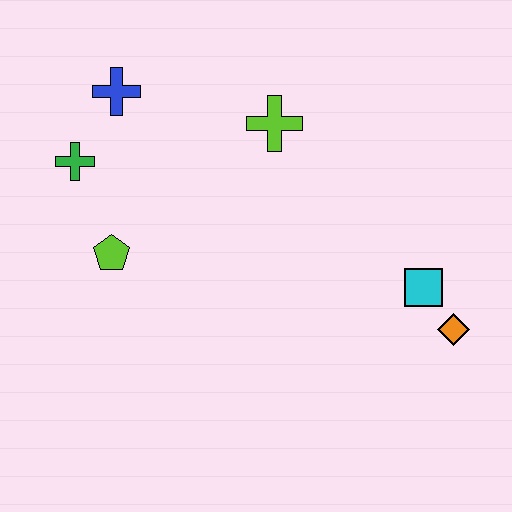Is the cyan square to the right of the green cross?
Yes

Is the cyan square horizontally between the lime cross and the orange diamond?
Yes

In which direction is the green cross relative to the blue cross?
The green cross is below the blue cross.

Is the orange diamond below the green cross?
Yes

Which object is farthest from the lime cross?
The orange diamond is farthest from the lime cross.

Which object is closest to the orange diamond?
The cyan square is closest to the orange diamond.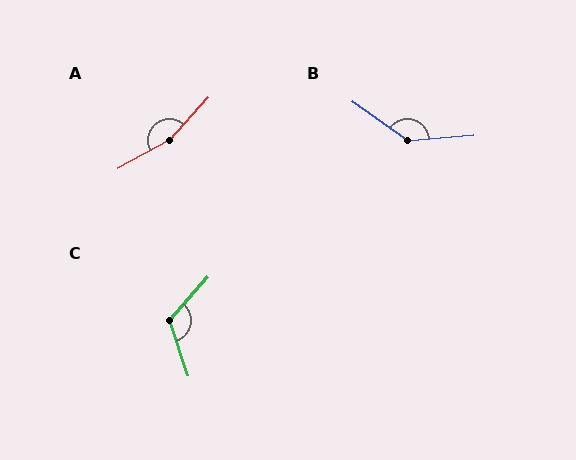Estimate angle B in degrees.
Approximately 140 degrees.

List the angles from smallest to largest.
C (119°), B (140°), A (161°).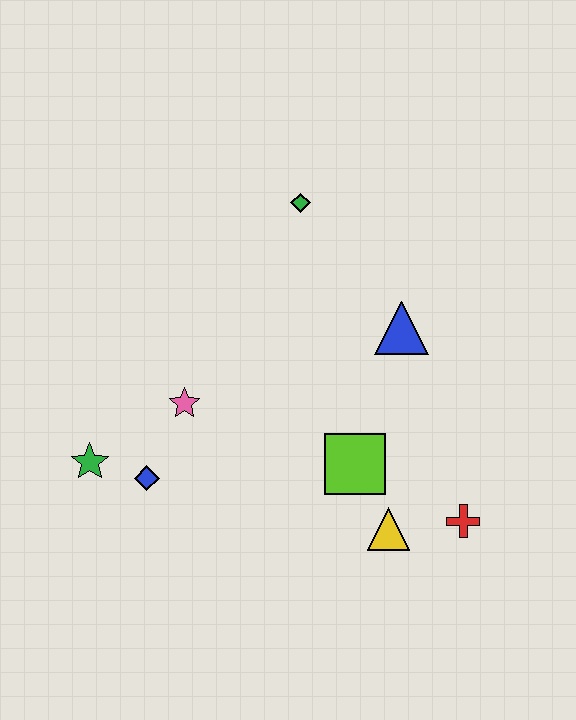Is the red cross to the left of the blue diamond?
No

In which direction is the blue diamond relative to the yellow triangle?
The blue diamond is to the left of the yellow triangle.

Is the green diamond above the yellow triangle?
Yes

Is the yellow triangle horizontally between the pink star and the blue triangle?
Yes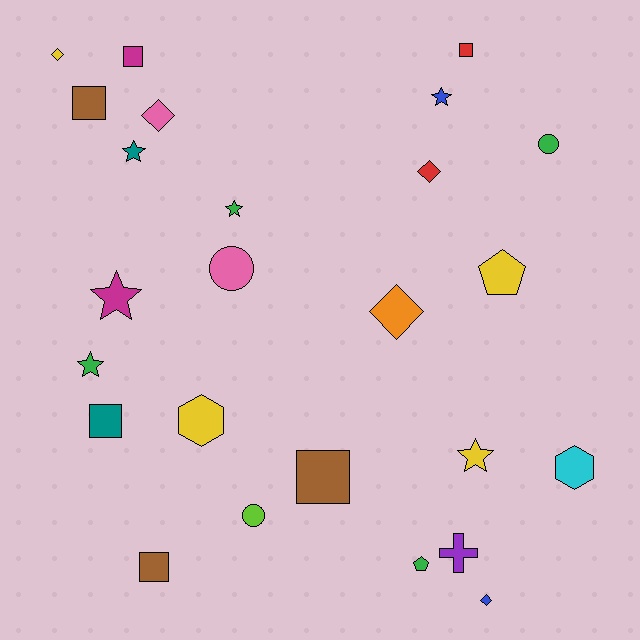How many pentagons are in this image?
There are 2 pentagons.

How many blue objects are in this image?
There are 2 blue objects.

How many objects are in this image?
There are 25 objects.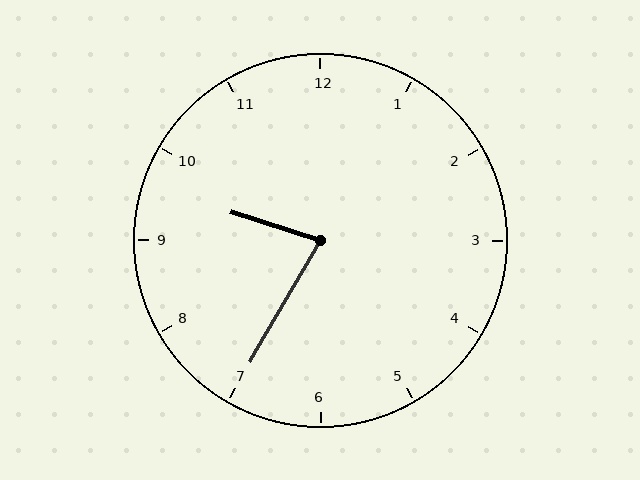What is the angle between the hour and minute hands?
Approximately 78 degrees.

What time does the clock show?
9:35.